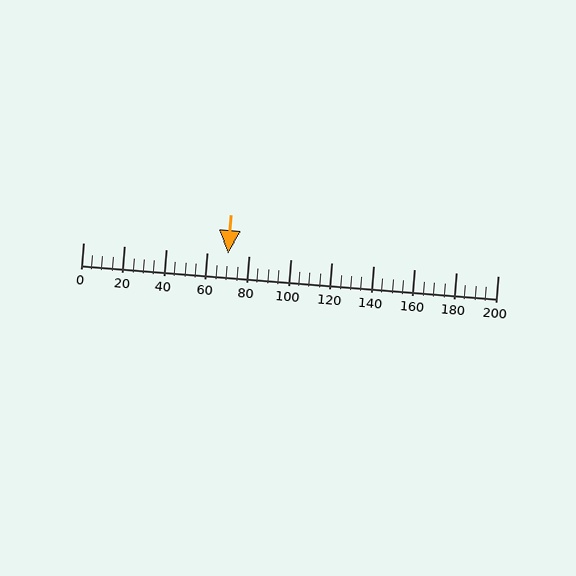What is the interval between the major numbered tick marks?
The major tick marks are spaced 20 units apart.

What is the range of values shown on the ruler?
The ruler shows values from 0 to 200.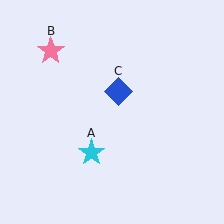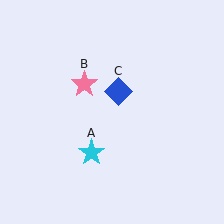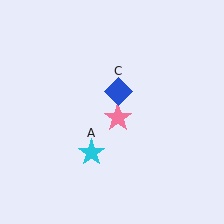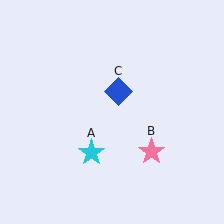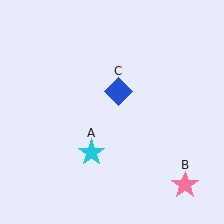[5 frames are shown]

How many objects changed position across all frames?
1 object changed position: pink star (object B).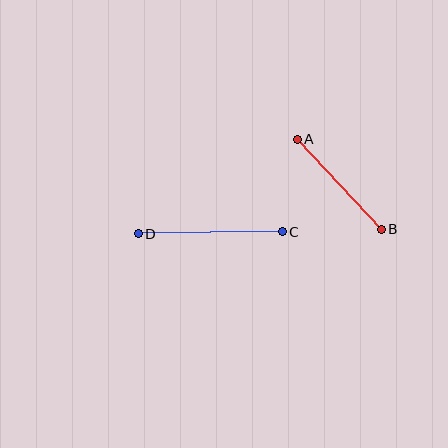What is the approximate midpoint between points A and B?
The midpoint is at approximately (339, 184) pixels.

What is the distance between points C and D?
The distance is approximately 144 pixels.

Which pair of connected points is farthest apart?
Points C and D are farthest apart.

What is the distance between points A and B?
The distance is approximately 123 pixels.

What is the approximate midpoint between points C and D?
The midpoint is at approximately (210, 233) pixels.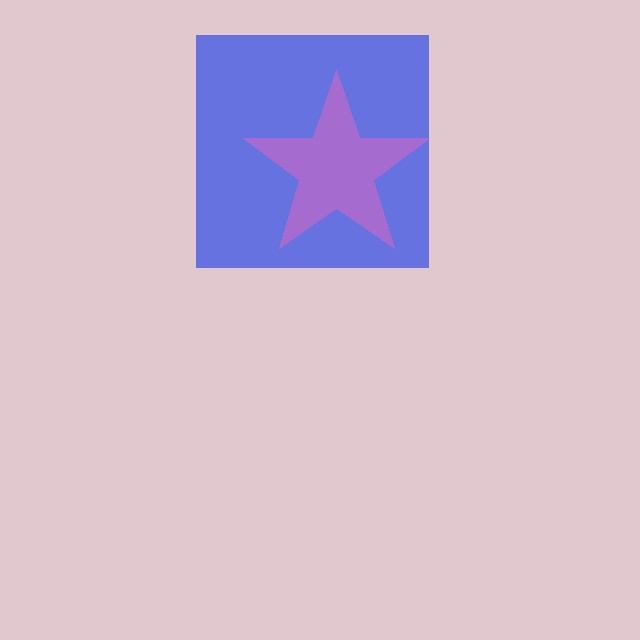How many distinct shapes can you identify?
There are 2 distinct shapes: a blue square, a pink star.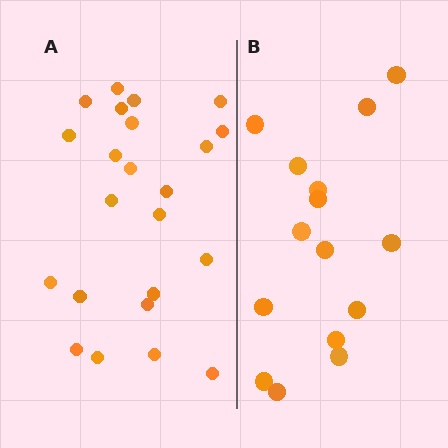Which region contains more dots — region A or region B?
Region A (the left region) has more dots.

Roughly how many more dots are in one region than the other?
Region A has roughly 8 or so more dots than region B.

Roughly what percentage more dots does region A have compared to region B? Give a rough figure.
About 55% more.